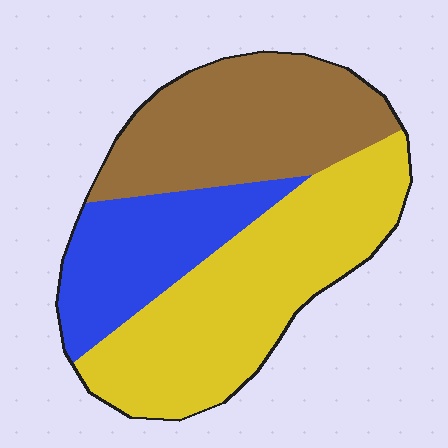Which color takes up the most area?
Yellow, at roughly 45%.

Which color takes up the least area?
Blue, at roughly 25%.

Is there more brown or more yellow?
Yellow.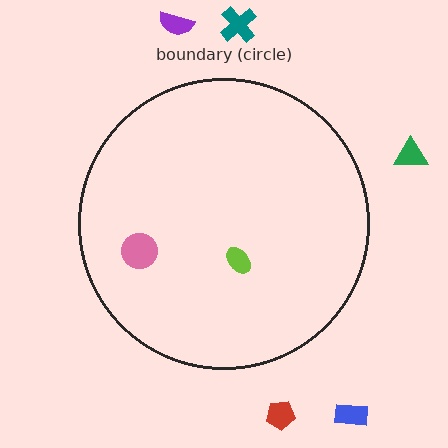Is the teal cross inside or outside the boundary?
Outside.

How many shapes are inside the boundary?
2 inside, 5 outside.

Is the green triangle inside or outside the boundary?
Outside.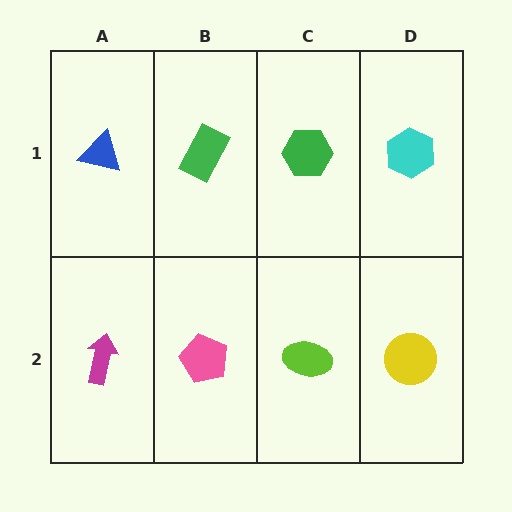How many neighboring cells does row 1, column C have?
3.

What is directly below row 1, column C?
A lime ellipse.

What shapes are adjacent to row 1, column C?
A lime ellipse (row 2, column C), a green rectangle (row 1, column B), a cyan hexagon (row 1, column D).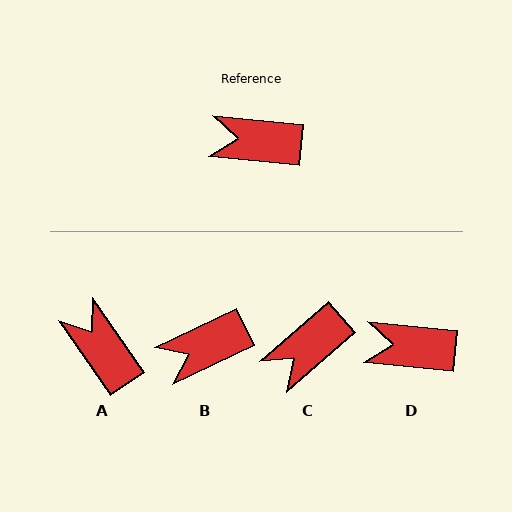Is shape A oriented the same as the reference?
No, it is off by about 50 degrees.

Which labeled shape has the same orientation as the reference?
D.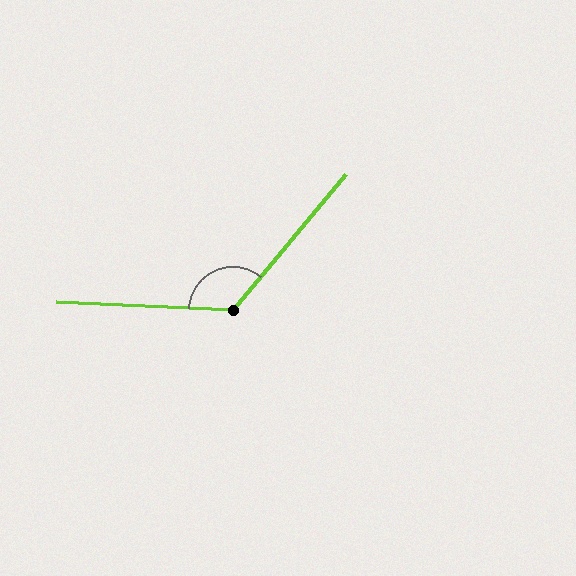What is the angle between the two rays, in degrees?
Approximately 127 degrees.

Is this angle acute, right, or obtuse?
It is obtuse.